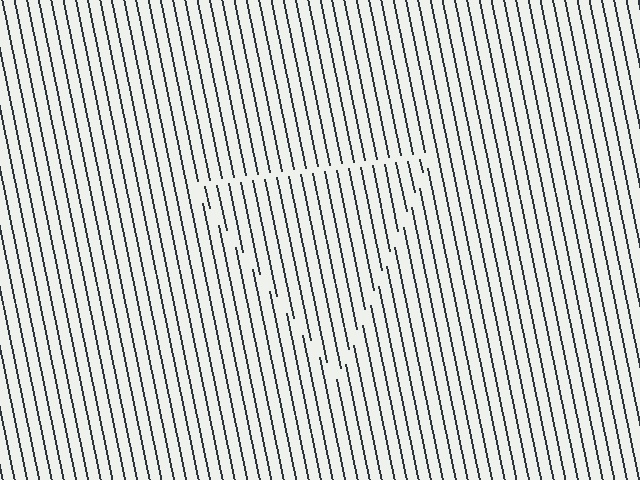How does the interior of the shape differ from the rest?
The interior of the shape contains the same grating, shifted by half a period — the contour is defined by the phase discontinuity where line-ends from the inner and outer gratings abut.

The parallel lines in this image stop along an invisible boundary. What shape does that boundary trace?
An illusory triangle. The interior of the shape contains the same grating, shifted by half a period — the contour is defined by the phase discontinuity where line-ends from the inner and outer gratings abut.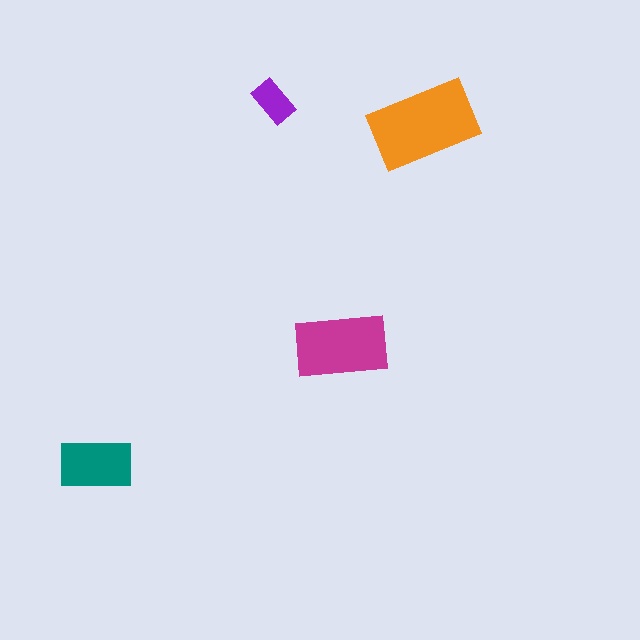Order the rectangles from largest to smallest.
the orange one, the magenta one, the teal one, the purple one.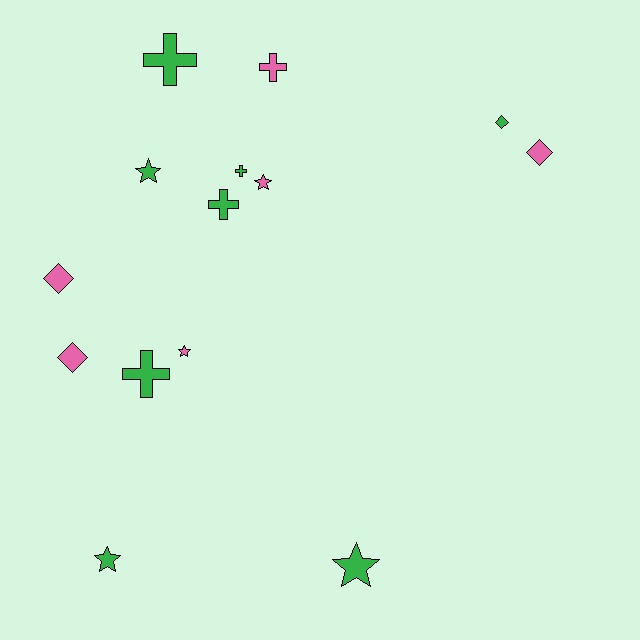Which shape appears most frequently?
Cross, with 5 objects.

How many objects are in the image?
There are 14 objects.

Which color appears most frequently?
Green, with 8 objects.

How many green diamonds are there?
There is 1 green diamond.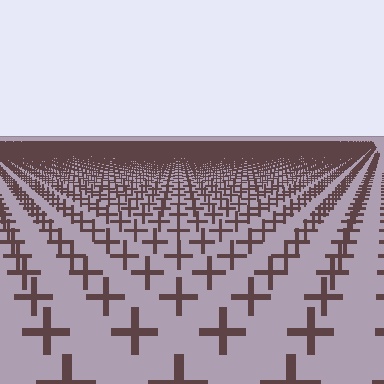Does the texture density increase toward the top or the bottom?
Density increases toward the top.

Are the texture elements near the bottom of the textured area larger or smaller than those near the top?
Larger. Near the bottom, elements are closer to the viewer and appear at a bigger on-screen size.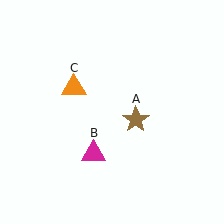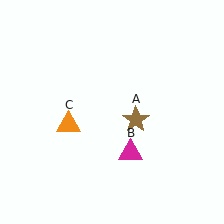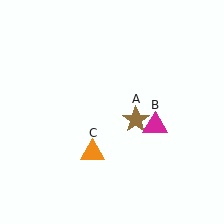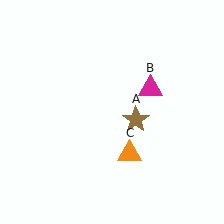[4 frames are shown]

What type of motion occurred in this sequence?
The magenta triangle (object B), orange triangle (object C) rotated counterclockwise around the center of the scene.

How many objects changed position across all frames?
2 objects changed position: magenta triangle (object B), orange triangle (object C).